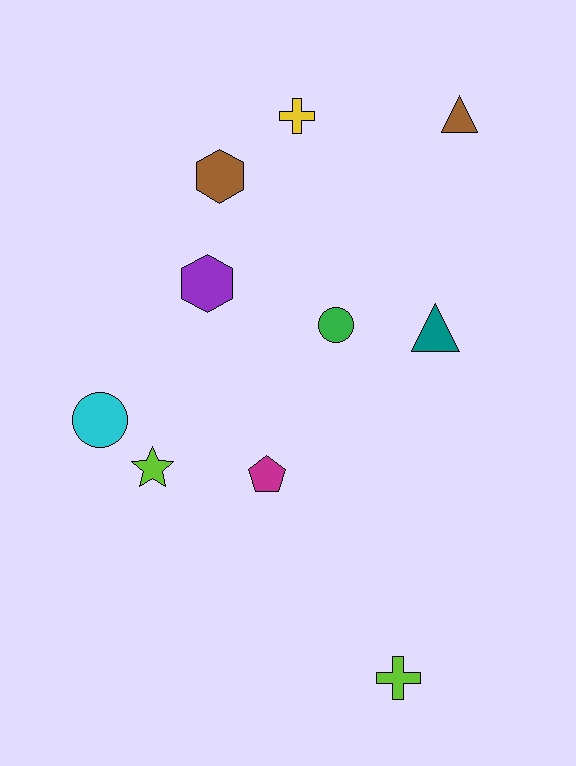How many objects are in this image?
There are 10 objects.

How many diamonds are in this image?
There are no diamonds.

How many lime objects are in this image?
There are 2 lime objects.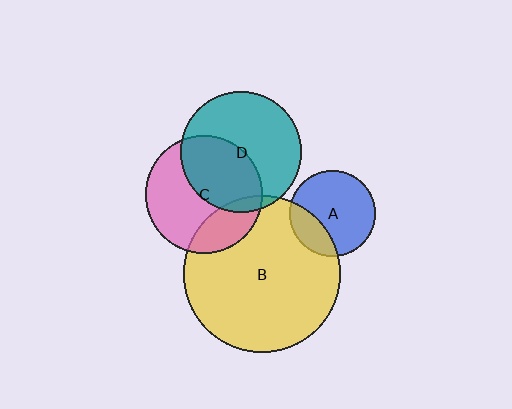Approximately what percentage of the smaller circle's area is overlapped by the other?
Approximately 25%.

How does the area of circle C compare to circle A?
Approximately 1.9 times.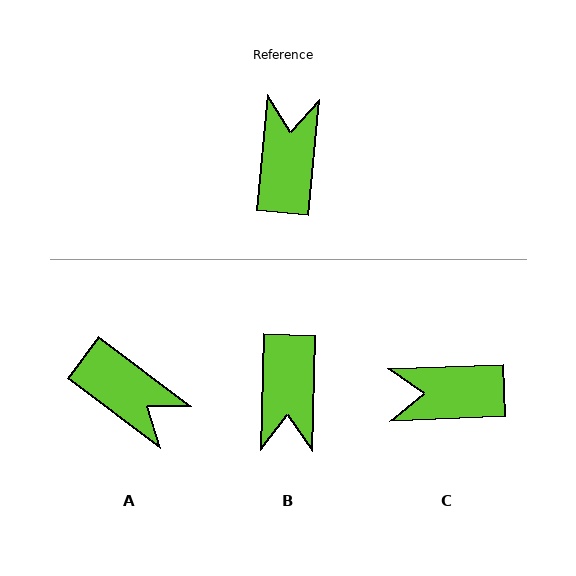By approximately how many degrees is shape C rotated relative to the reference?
Approximately 98 degrees counter-clockwise.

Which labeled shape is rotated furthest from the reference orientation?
B, about 176 degrees away.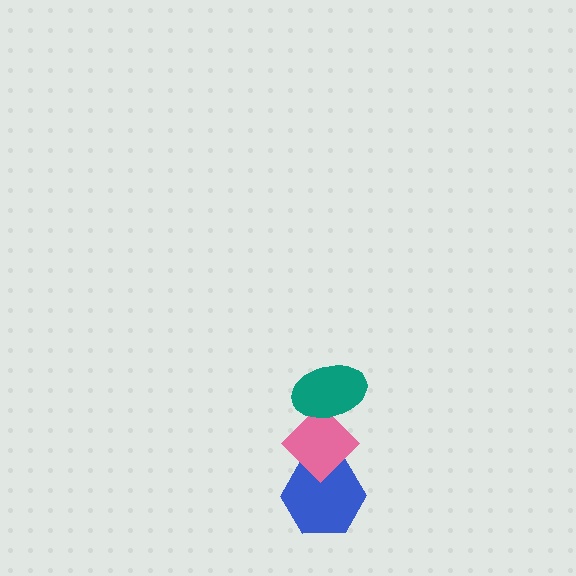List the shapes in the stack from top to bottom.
From top to bottom: the teal ellipse, the pink diamond, the blue hexagon.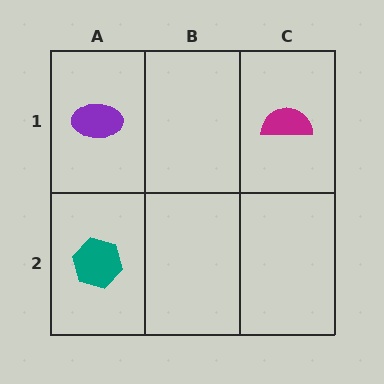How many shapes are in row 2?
1 shape.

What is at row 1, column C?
A magenta semicircle.